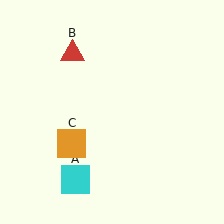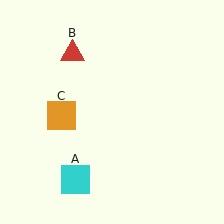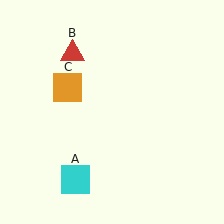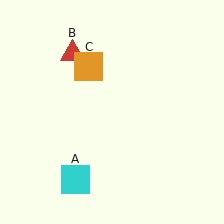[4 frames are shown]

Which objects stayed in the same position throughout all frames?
Cyan square (object A) and red triangle (object B) remained stationary.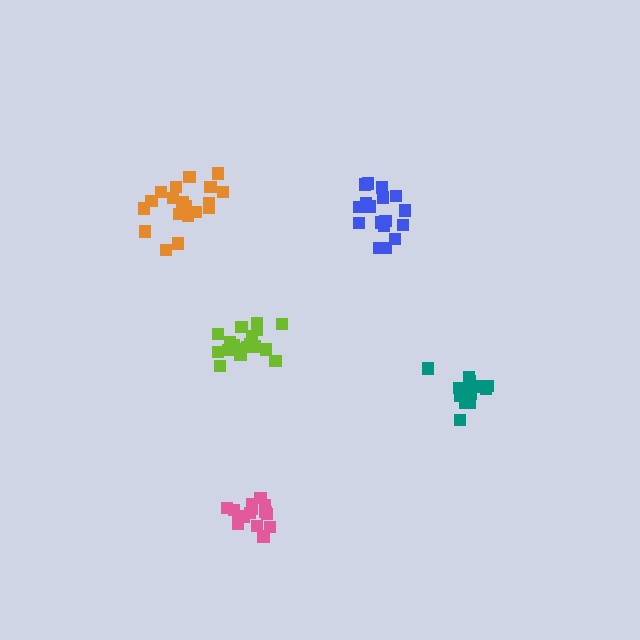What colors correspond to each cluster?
The clusters are colored: teal, blue, lime, orange, pink.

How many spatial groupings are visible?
There are 5 spatial groupings.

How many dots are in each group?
Group 1: 13 dots, Group 2: 19 dots, Group 3: 19 dots, Group 4: 19 dots, Group 5: 15 dots (85 total).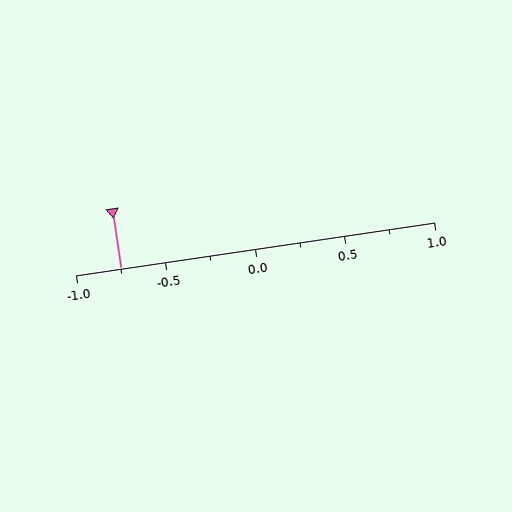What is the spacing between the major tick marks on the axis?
The major ticks are spaced 0.5 apart.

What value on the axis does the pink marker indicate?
The marker indicates approximately -0.75.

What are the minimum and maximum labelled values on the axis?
The axis runs from -1.0 to 1.0.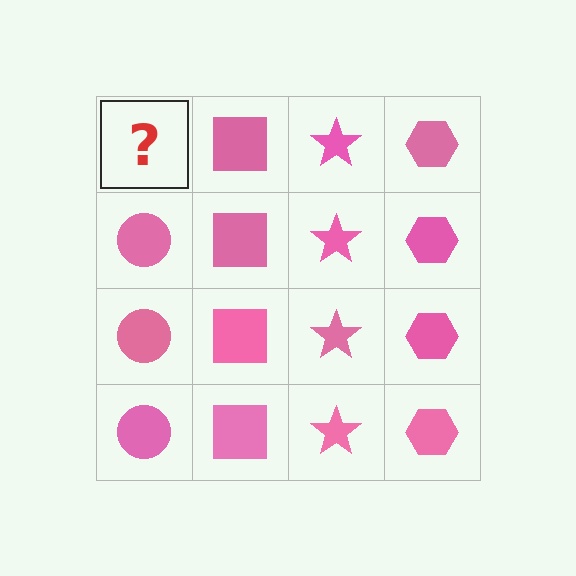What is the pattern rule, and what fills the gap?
The rule is that each column has a consistent shape. The gap should be filled with a pink circle.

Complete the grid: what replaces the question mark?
The question mark should be replaced with a pink circle.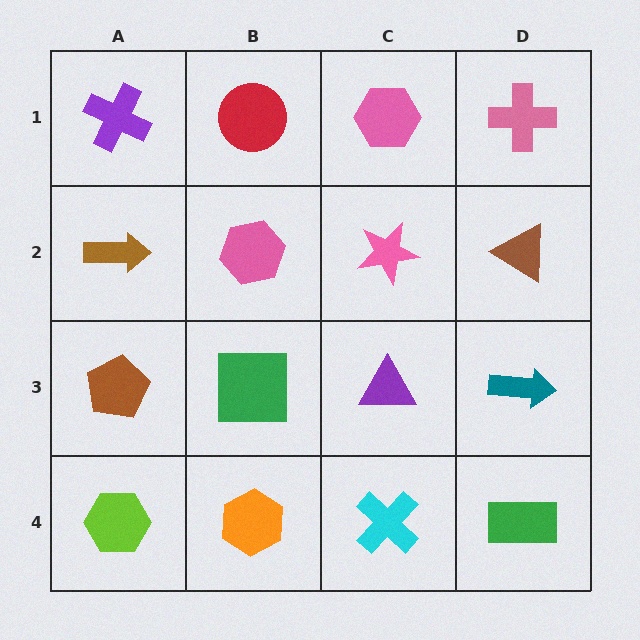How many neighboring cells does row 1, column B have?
3.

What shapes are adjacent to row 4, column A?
A brown pentagon (row 3, column A), an orange hexagon (row 4, column B).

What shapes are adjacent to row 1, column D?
A brown triangle (row 2, column D), a pink hexagon (row 1, column C).